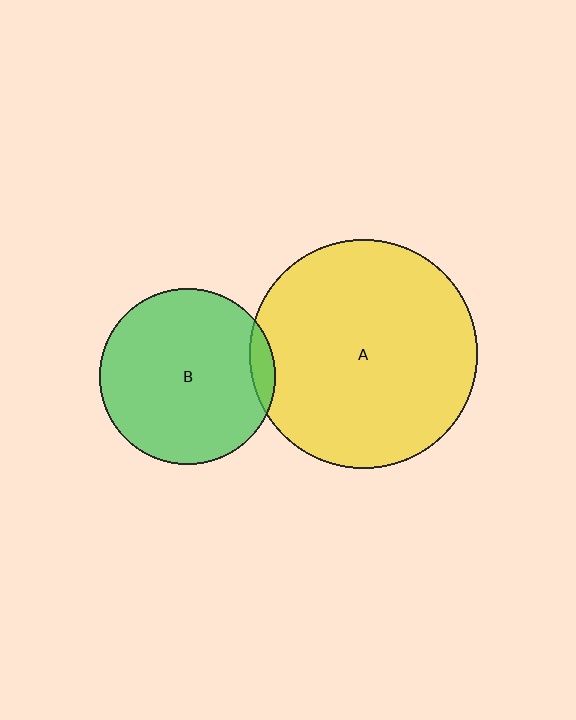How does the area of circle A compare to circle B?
Approximately 1.7 times.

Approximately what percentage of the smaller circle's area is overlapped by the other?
Approximately 5%.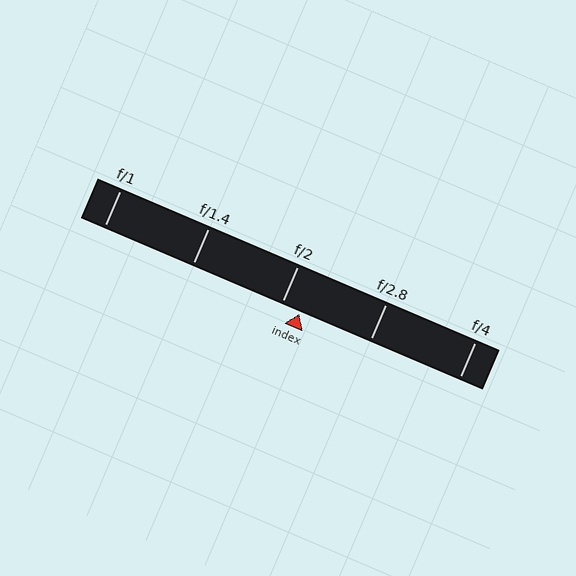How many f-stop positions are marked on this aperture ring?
There are 5 f-stop positions marked.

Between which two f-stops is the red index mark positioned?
The index mark is between f/2 and f/2.8.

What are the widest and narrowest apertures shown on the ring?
The widest aperture shown is f/1 and the narrowest is f/4.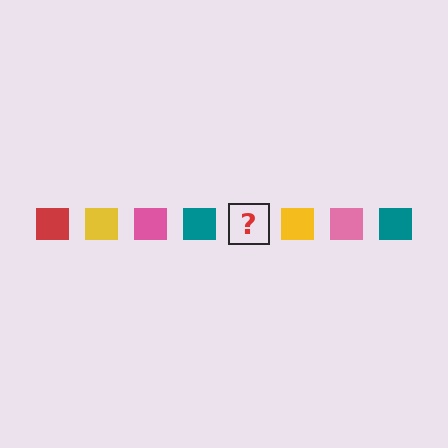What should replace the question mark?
The question mark should be replaced with a red square.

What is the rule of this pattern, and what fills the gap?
The rule is that the pattern cycles through red, yellow, pink, teal squares. The gap should be filled with a red square.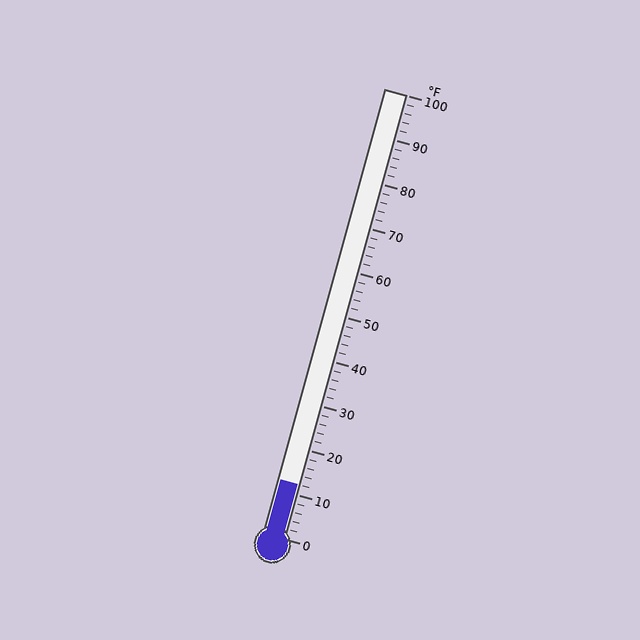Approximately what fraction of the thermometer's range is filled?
The thermometer is filled to approximately 10% of its range.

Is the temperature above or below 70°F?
The temperature is below 70°F.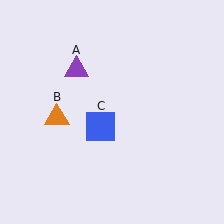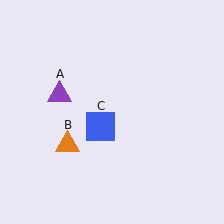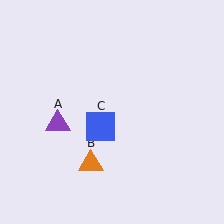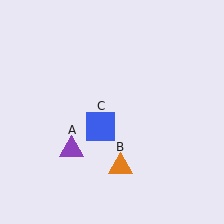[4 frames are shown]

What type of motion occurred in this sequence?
The purple triangle (object A), orange triangle (object B) rotated counterclockwise around the center of the scene.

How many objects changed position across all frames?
2 objects changed position: purple triangle (object A), orange triangle (object B).